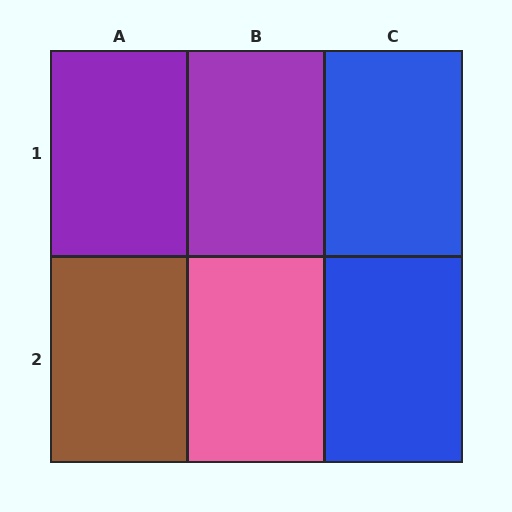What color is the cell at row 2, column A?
Brown.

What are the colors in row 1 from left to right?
Purple, purple, blue.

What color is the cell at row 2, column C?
Blue.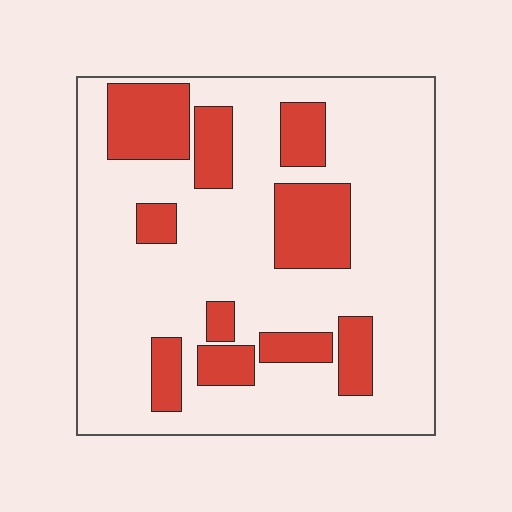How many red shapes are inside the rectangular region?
10.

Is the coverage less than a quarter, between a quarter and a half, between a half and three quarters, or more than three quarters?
Less than a quarter.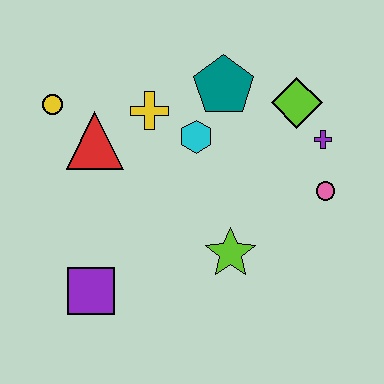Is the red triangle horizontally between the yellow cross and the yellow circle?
Yes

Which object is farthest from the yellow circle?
The pink circle is farthest from the yellow circle.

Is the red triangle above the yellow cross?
No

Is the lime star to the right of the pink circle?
No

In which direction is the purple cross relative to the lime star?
The purple cross is above the lime star.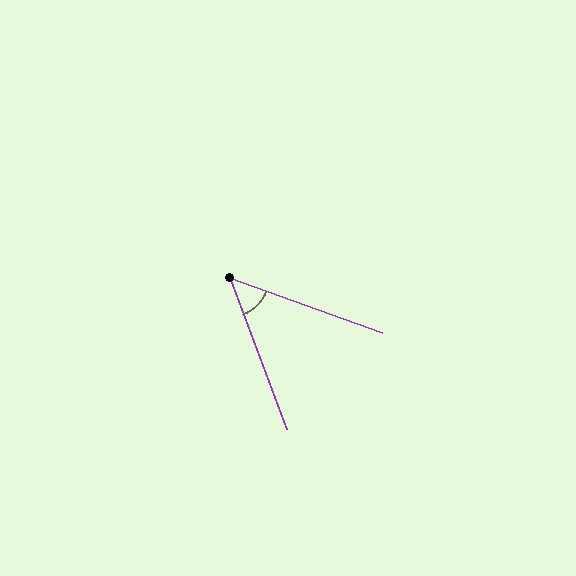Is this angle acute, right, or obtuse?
It is acute.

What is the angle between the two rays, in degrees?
Approximately 49 degrees.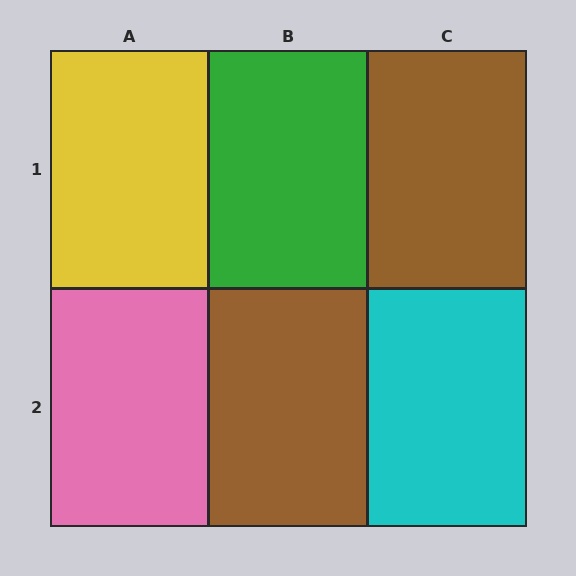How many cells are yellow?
1 cell is yellow.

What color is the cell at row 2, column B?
Brown.